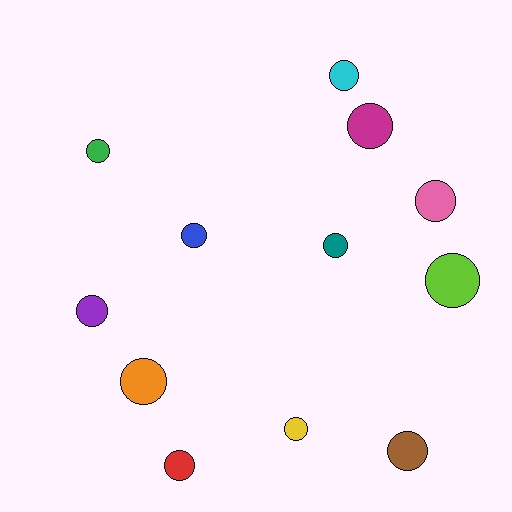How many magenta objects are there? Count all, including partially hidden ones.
There is 1 magenta object.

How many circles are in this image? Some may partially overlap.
There are 12 circles.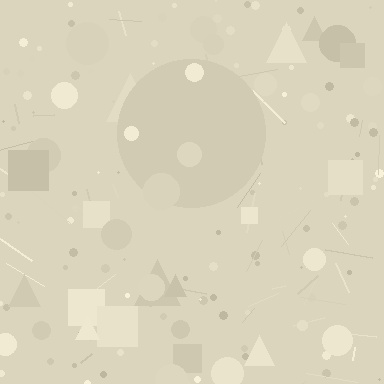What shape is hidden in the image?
A circle is hidden in the image.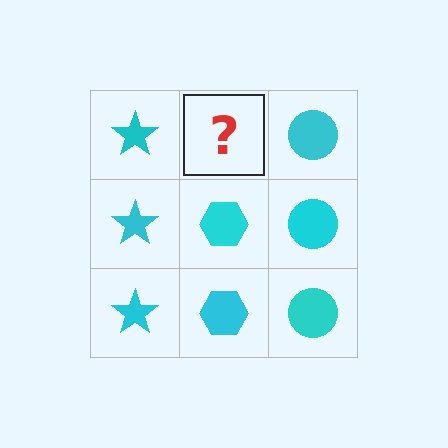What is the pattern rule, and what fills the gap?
The rule is that each column has a consistent shape. The gap should be filled with a cyan hexagon.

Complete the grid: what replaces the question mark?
The question mark should be replaced with a cyan hexagon.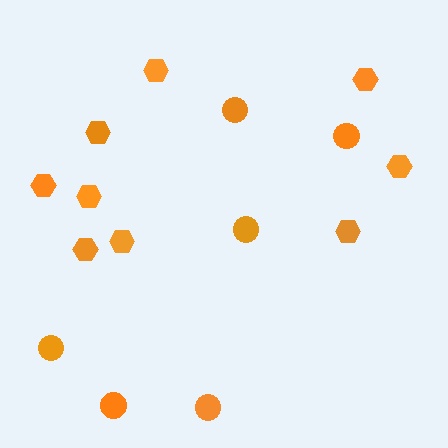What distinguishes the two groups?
There are 2 groups: one group of hexagons (9) and one group of circles (6).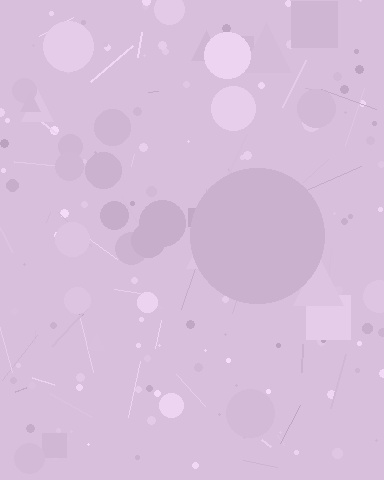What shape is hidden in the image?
A circle is hidden in the image.